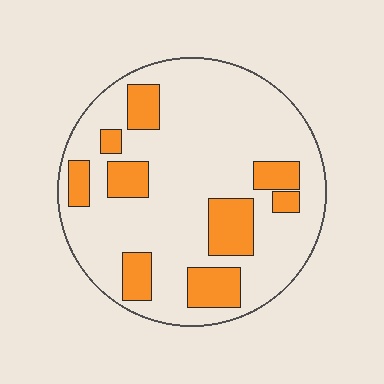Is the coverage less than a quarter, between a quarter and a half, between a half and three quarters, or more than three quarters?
Less than a quarter.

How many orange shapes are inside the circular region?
9.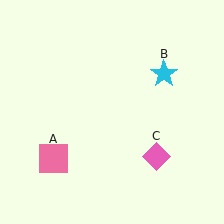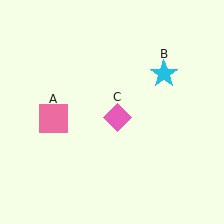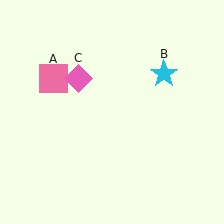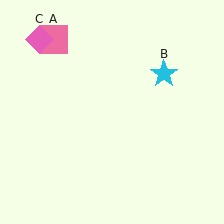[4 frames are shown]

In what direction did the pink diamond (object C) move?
The pink diamond (object C) moved up and to the left.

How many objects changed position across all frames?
2 objects changed position: pink square (object A), pink diamond (object C).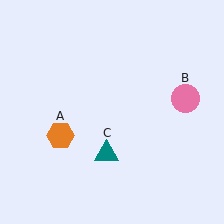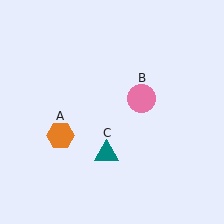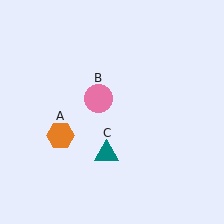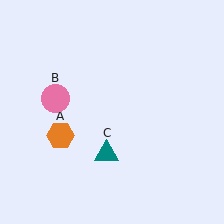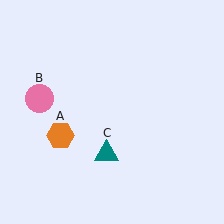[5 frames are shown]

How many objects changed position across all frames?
1 object changed position: pink circle (object B).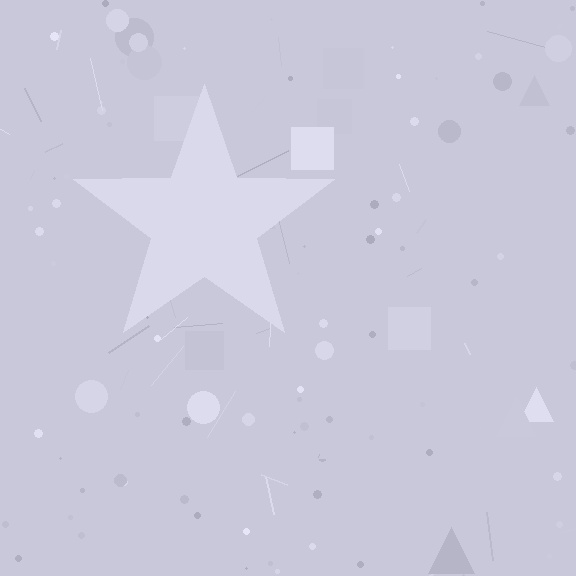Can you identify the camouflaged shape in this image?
The camouflaged shape is a star.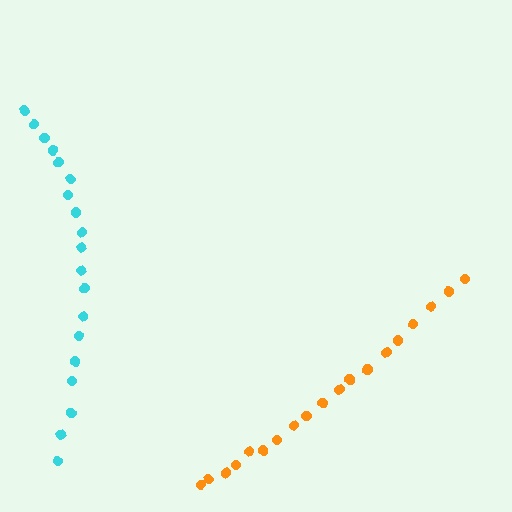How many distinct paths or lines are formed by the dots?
There are 2 distinct paths.